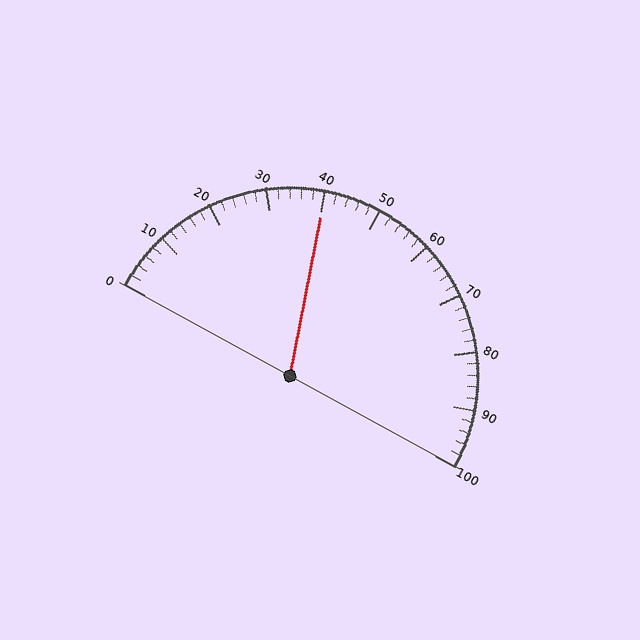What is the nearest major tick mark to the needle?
The nearest major tick mark is 40.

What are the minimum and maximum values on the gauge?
The gauge ranges from 0 to 100.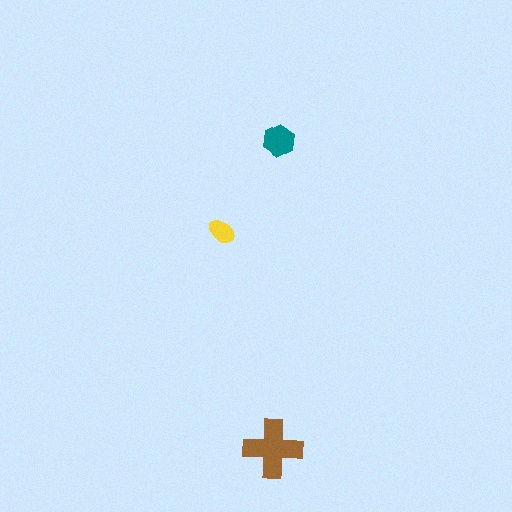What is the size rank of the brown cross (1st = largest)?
1st.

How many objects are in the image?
There are 3 objects in the image.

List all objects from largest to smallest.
The brown cross, the teal hexagon, the yellow ellipse.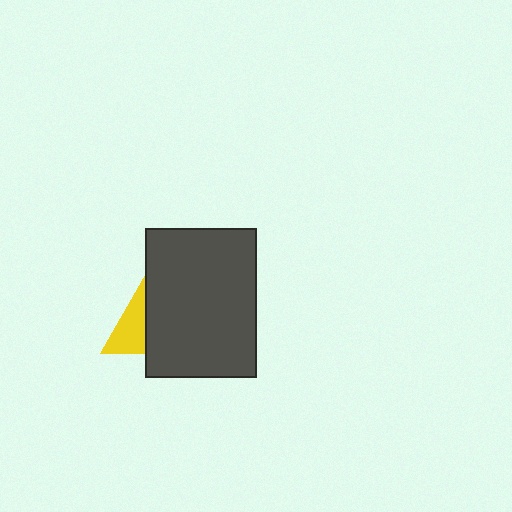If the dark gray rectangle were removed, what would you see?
You would see the complete yellow triangle.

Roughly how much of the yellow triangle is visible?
About half of it is visible (roughly 46%).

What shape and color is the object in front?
The object in front is a dark gray rectangle.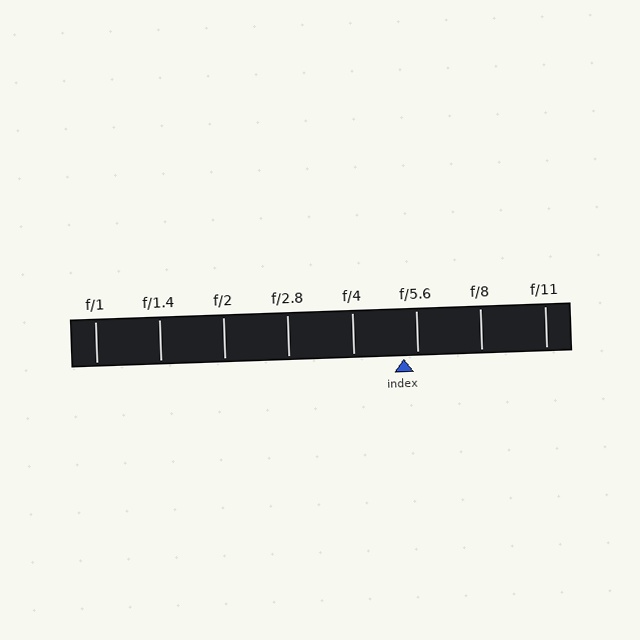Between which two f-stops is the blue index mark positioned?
The index mark is between f/4 and f/5.6.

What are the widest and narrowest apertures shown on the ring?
The widest aperture shown is f/1 and the narrowest is f/11.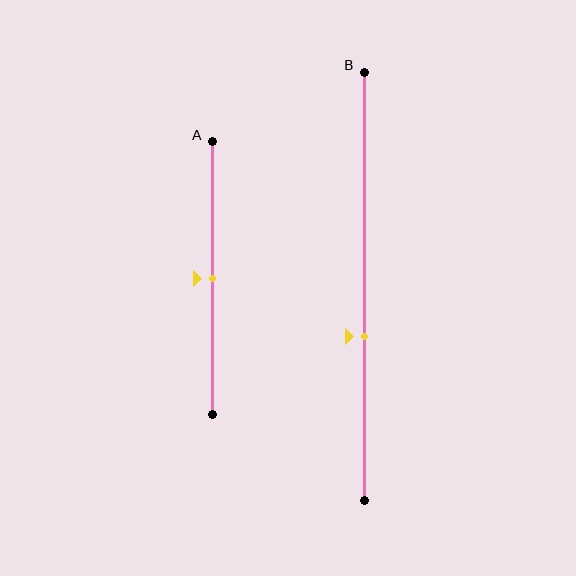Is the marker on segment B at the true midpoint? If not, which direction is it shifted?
No, the marker on segment B is shifted downward by about 12% of the segment length.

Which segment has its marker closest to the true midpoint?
Segment A has its marker closest to the true midpoint.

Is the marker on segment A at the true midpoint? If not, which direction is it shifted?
Yes, the marker on segment A is at the true midpoint.